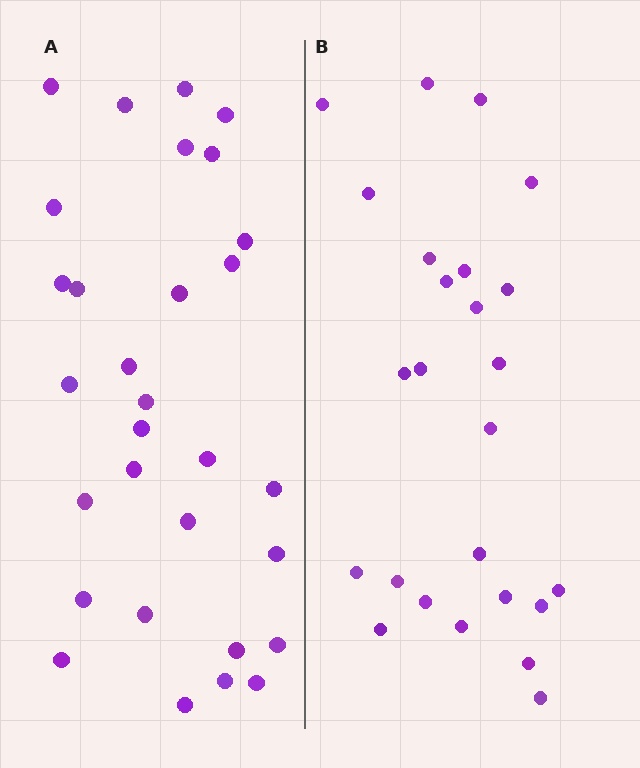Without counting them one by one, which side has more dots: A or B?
Region A (the left region) has more dots.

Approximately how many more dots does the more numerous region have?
Region A has about 5 more dots than region B.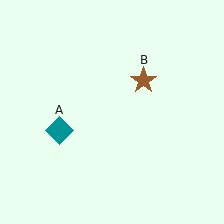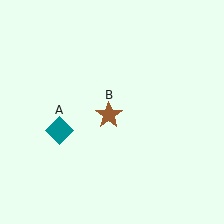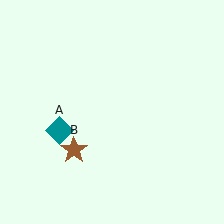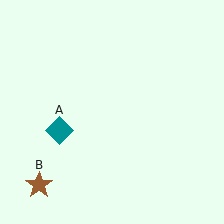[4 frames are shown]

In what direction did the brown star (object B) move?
The brown star (object B) moved down and to the left.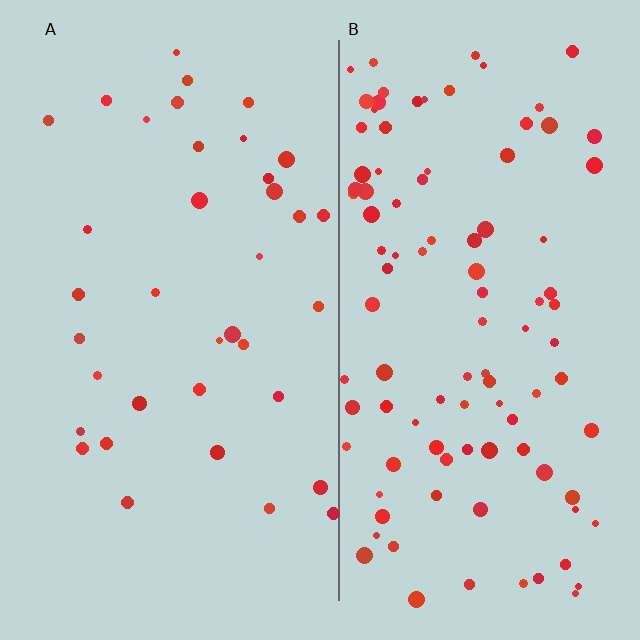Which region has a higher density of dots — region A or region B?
B (the right).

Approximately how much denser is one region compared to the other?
Approximately 2.7× — region B over region A.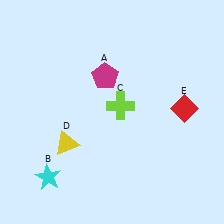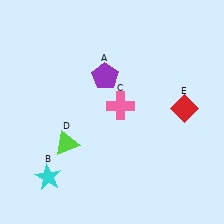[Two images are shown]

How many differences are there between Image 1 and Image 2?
There are 3 differences between the two images.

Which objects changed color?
A changed from magenta to purple. C changed from lime to pink. D changed from yellow to lime.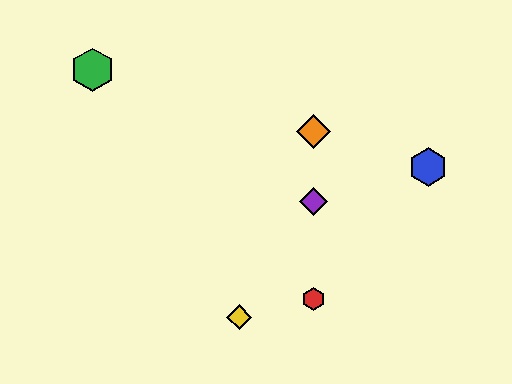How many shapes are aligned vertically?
3 shapes (the red hexagon, the purple diamond, the orange diamond) are aligned vertically.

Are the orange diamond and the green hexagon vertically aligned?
No, the orange diamond is at x≈313 and the green hexagon is at x≈93.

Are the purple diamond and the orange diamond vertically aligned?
Yes, both are at x≈313.